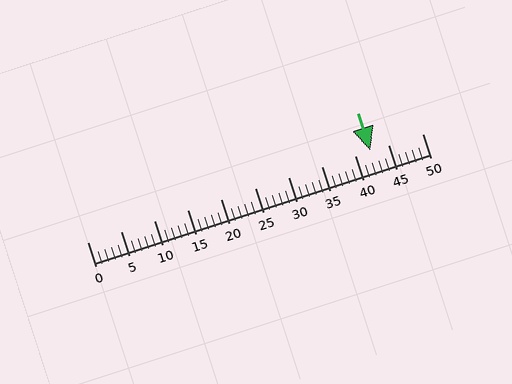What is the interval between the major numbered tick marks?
The major tick marks are spaced 5 units apart.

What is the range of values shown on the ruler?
The ruler shows values from 0 to 50.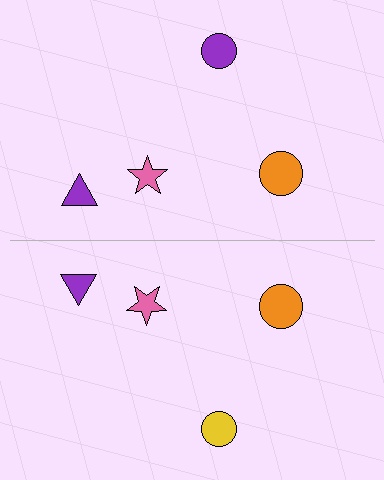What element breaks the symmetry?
The yellow circle on the bottom side breaks the symmetry — its mirror counterpart is purple.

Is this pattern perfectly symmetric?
No, the pattern is not perfectly symmetric. The yellow circle on the bottom side breaks the symmetry — its mirror counterpart is purple.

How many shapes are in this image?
There are 8 shapes in this image.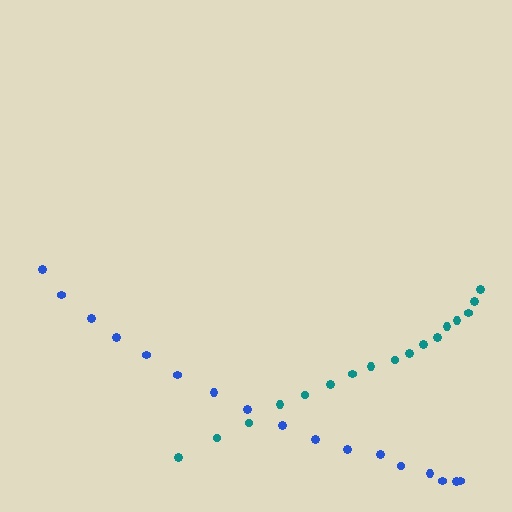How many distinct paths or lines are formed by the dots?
There are 2 distinct paths.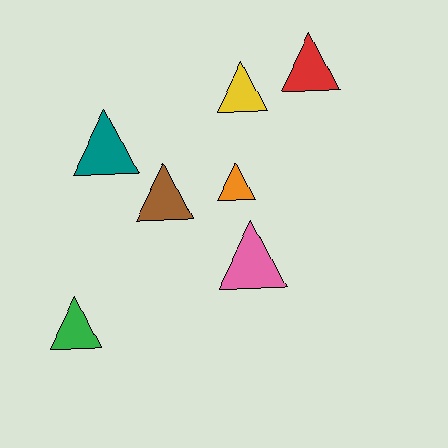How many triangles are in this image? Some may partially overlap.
There are 7 triangles.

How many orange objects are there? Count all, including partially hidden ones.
There is 1 orange object.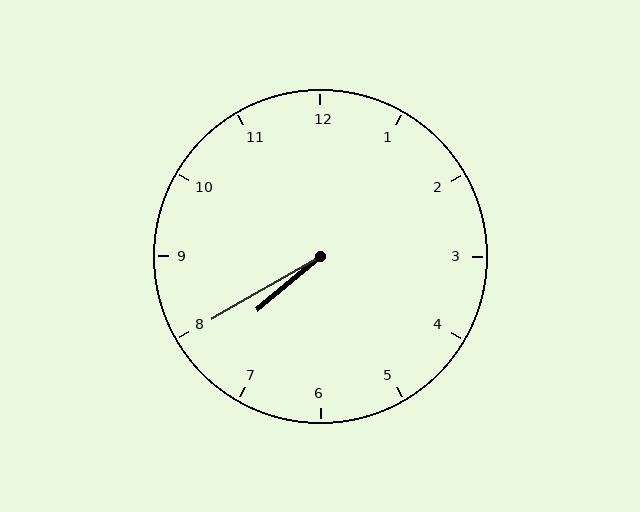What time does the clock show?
7:40.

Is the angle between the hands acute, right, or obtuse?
It is acute.